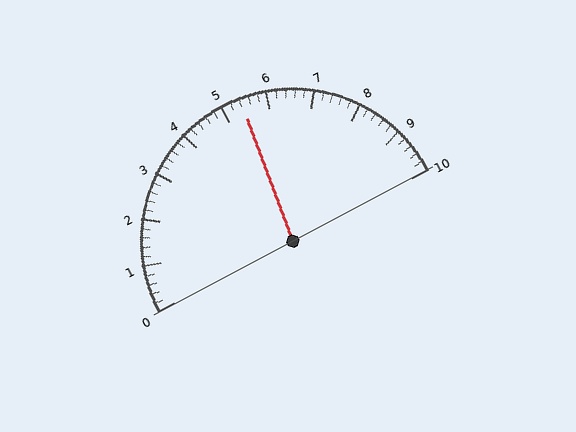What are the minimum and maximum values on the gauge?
The gauge ranges from 0 to 10.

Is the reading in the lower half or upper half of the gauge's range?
The reading is in the upper half of the range (0 to 10).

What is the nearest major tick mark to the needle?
The nearest major tick mark is 5.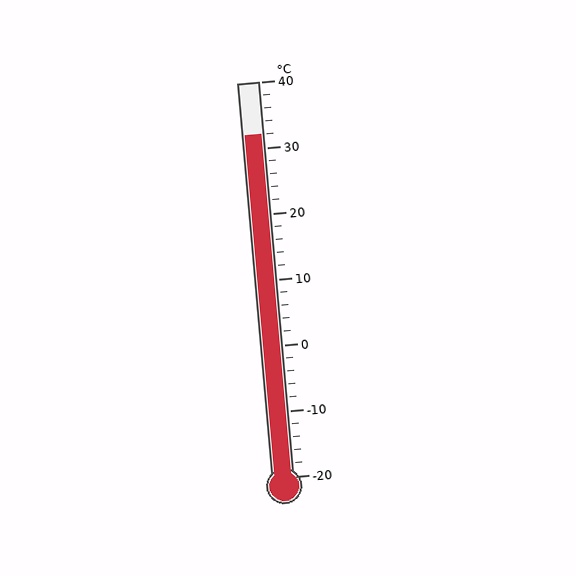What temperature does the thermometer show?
The thermometer shows approximately 32°C.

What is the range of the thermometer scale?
The thermometer scale ranges from -20°C to 40°C.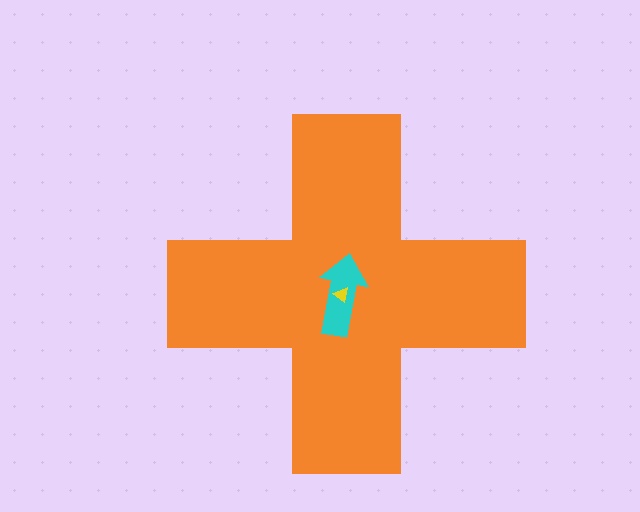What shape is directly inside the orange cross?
The cyan arrow.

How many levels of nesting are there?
3.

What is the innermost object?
The yellow triangle.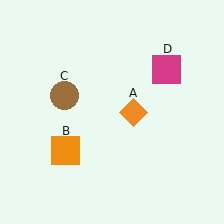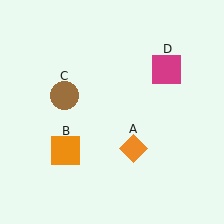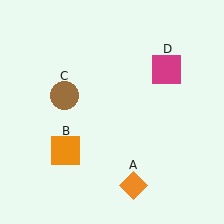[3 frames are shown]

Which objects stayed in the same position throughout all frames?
Orange square (object B) and brown circle (object C) and magenta square (object D) remained stationary.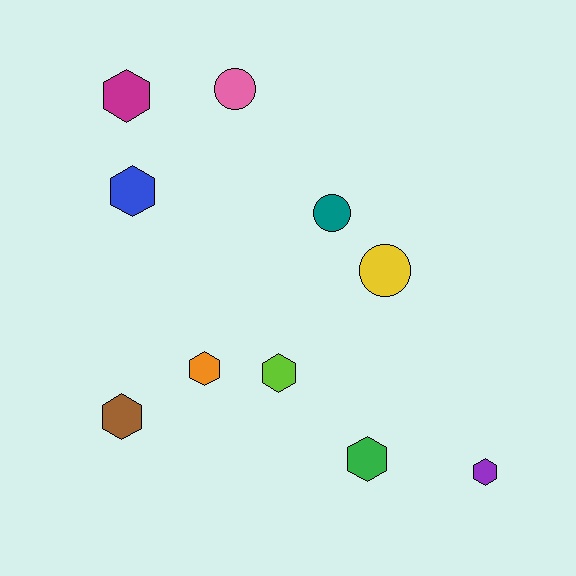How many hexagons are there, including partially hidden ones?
There are 7 hexagons.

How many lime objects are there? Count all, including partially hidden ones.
There is 1 lime object.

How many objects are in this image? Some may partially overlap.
There are 10 objects.